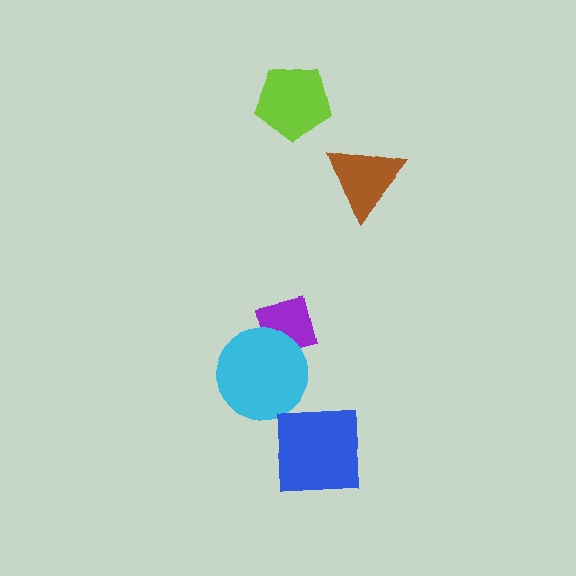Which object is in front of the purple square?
The cyan circle is in front of the purple square.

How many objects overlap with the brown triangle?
0 objects overlap with the brown triangle.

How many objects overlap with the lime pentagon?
0 objects overlap with the lime pentagon.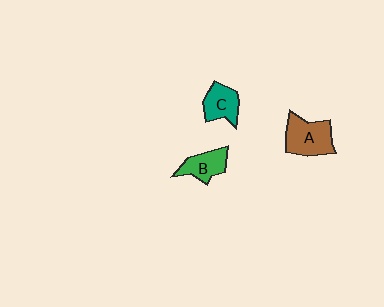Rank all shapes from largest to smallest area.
From largest to smallest: A (brown), C (teal), B (green).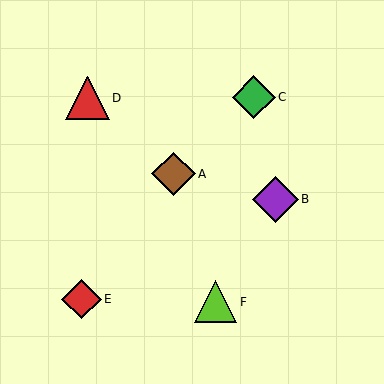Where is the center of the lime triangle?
The center of the lime triangle is at (216, 302).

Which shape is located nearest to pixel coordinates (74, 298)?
The red diamond (labeled E) at (81, 299) is nearest to that location.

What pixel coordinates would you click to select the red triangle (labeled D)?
Click at (88, 98) to select the red triangle D.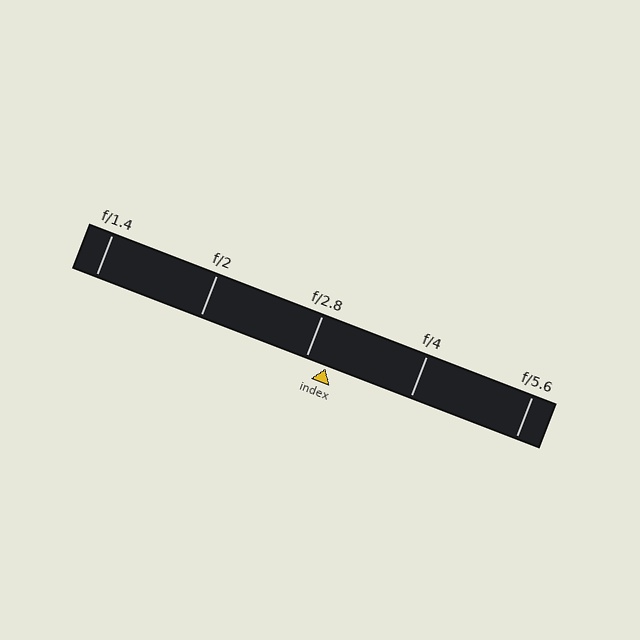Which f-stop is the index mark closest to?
The index mark is closest to f/2.8.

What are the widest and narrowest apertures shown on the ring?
The widest aperture shown is f/1.4 and the narrowest is f/5.6.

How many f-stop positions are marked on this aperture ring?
There are 5 f-stop positions marked.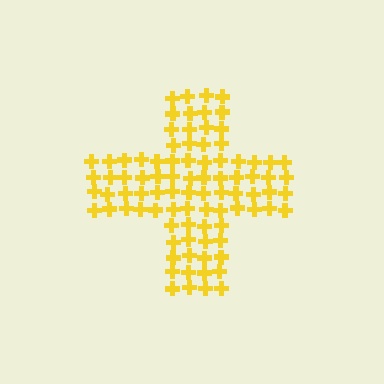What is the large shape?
The large shape is a cross.